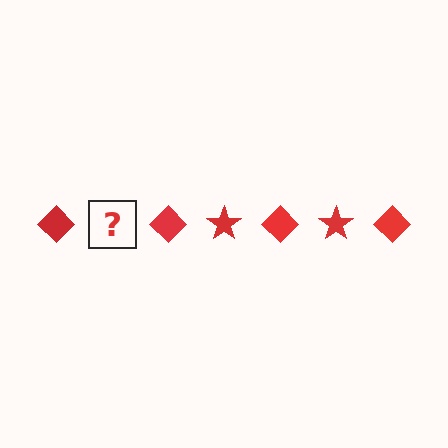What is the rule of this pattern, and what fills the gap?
The rule is that the pattern cycles through diamond, star shapes in red. The gap should be filled with a red star.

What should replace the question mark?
The question mark should be replaced with a red star.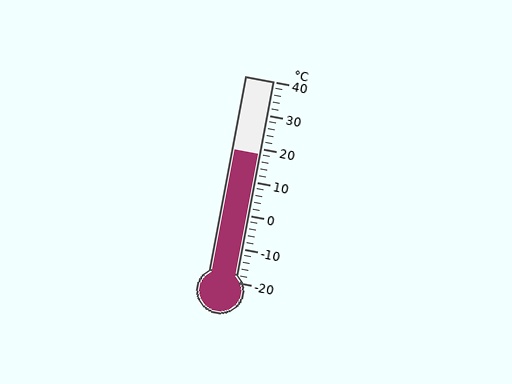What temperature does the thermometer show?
The thermometer shows approximately 18°C.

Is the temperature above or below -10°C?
The temperature is above -10°C.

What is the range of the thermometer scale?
The thermometer scale ranges from -20°C to 40°C.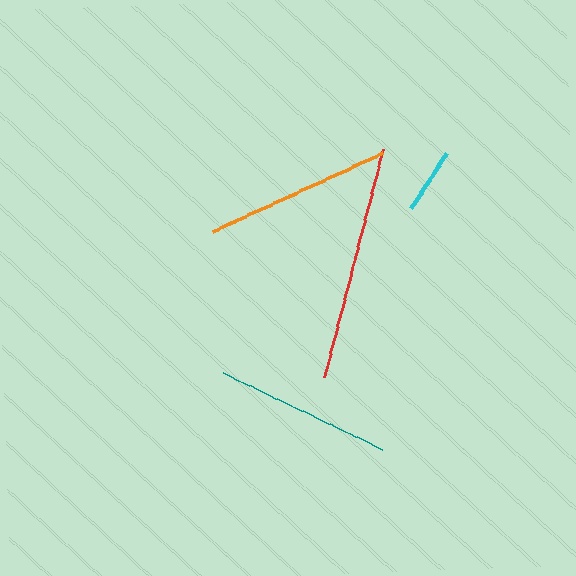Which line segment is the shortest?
The cyan line is the shortest at approximately 65 pixels.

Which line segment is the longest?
The red line is the longest at approximately 235 pixels.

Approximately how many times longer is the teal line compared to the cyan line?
The teal line is approximately 2.7 times the length of the cyan line.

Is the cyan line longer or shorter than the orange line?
The orange line is longer than the cyan line.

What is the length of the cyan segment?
The cyan segment is approximately 65 pixels long.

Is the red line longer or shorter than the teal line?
The red line is longer than the teal line.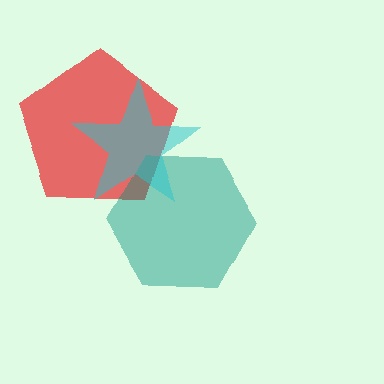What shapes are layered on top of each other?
The layered shapes are: a red pentagon, a teal hexagon, a cyan star.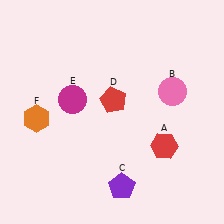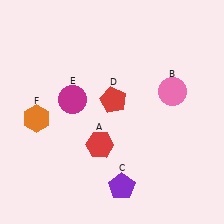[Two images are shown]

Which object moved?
The red hexagon (A) moved left.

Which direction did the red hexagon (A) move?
The red hexagon (A) moved left.